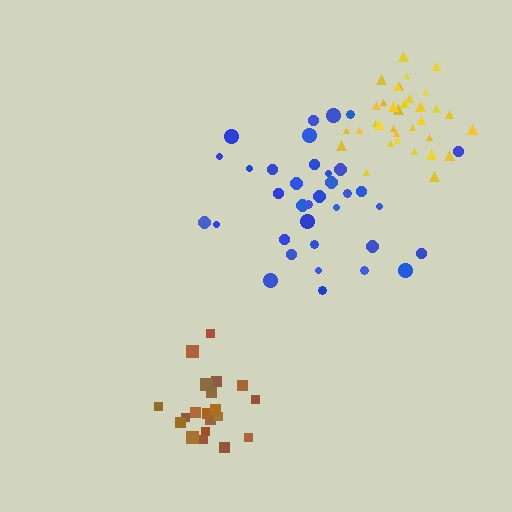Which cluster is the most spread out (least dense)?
Blue.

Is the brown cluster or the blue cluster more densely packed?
Brown.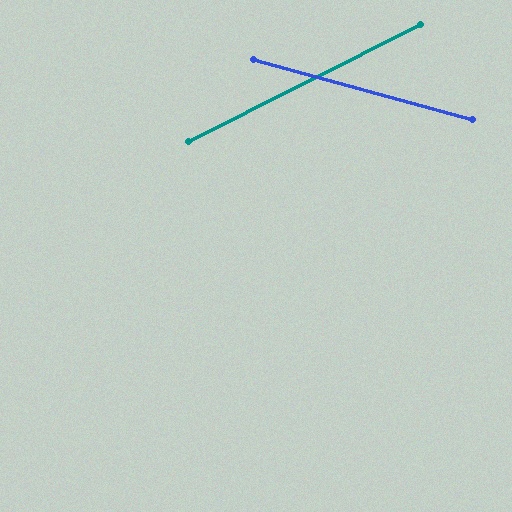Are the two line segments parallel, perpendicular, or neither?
Neither parallel nor perpendicular — they differ by about 42°.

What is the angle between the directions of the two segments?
Approximately 42 degrees.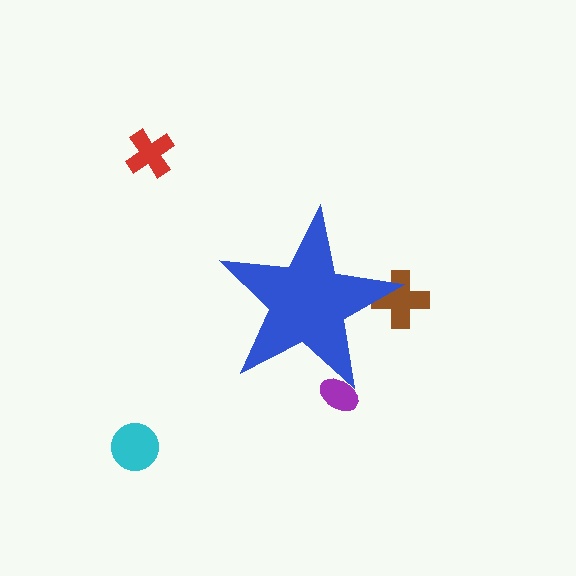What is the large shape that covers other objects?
A blue star.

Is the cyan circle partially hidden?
No, the cyan circle is fully visible.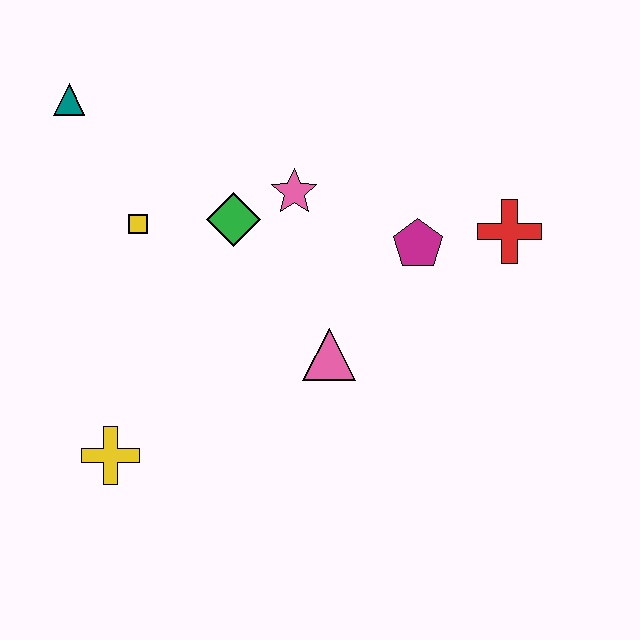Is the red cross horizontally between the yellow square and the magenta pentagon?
No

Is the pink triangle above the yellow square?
No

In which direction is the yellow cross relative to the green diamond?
The yellow cross is below the green diamond.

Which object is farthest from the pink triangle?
The teal triangle is farthest from the pink triangle.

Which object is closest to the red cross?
The magenta pentagon is closest to the red cross.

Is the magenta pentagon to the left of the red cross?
Yes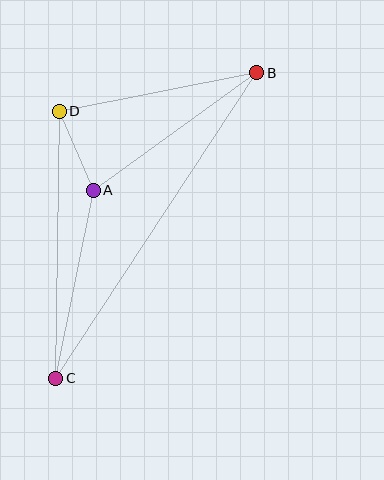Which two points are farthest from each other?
Points B and C are farthest from each other.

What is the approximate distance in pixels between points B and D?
The distance between B and D is approximately 201 pixels.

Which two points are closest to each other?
Points A and D are closest to each other.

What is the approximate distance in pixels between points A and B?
The distance between A and B is approximately 201 pixels.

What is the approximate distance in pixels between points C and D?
The distance between C and D is approximately 267 pixels.